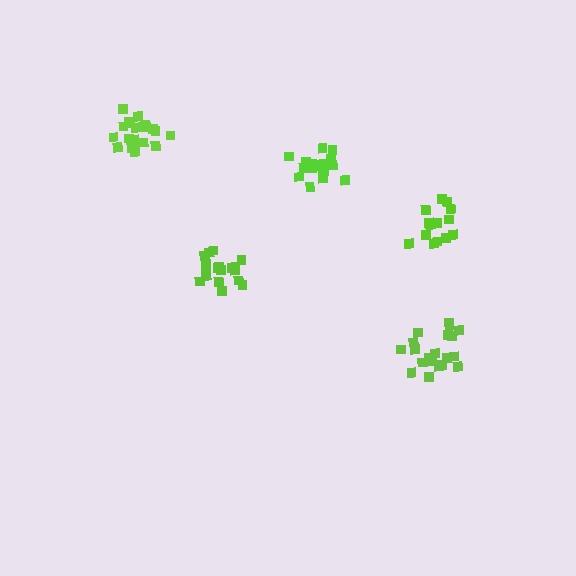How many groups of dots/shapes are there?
There are 5 groups.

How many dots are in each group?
Group 1: 20 dots, Group 2: 21 dots, Group 3: 18 dots, Group 4: 19 dots, Group 5: 15 dots (93 total).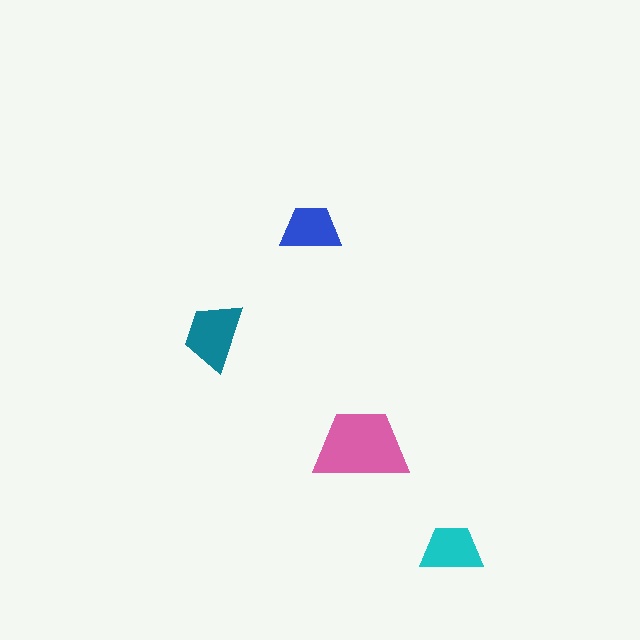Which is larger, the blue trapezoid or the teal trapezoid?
The teal one.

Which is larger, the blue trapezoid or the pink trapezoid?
The pink one.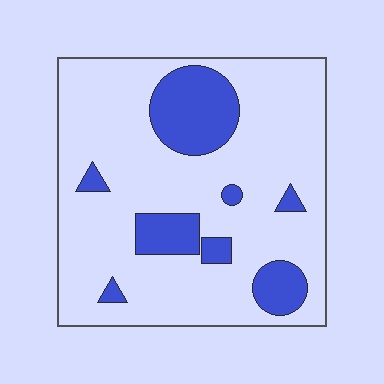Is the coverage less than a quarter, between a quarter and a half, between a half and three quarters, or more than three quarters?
Less than a quarter.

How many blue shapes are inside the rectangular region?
8.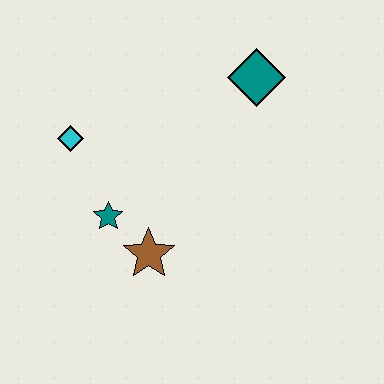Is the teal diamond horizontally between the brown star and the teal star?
No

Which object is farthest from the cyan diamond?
The teal diamond is farthest from the cyan diamond.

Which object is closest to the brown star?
The teal star is closest to the brown star.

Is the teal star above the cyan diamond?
No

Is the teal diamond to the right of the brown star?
Yes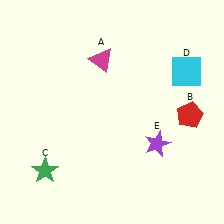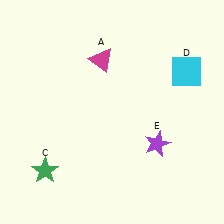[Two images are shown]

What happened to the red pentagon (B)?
The red pentagon (B) was removed in Image 2. It was in the bottom-right area of Image 1.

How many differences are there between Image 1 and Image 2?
There is 1 difference between the two images.